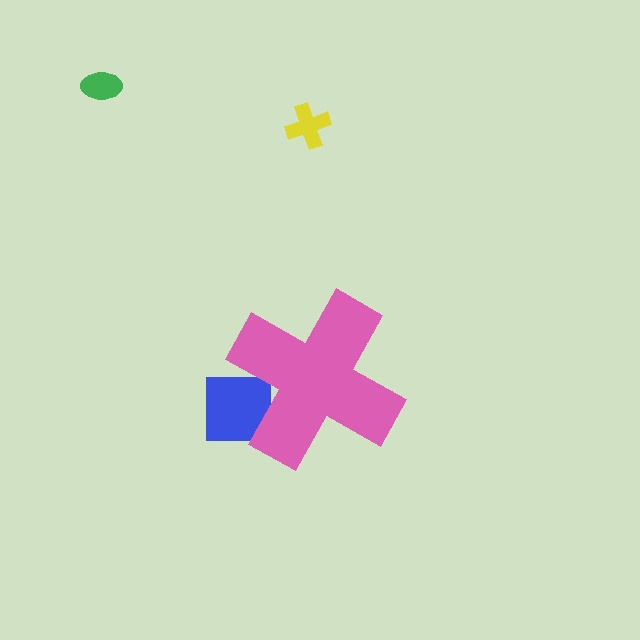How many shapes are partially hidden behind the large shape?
1 shape is partially hidden.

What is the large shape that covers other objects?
A pink cross.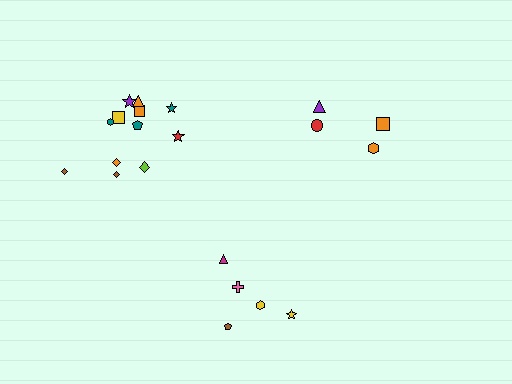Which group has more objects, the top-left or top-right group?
The top-left group.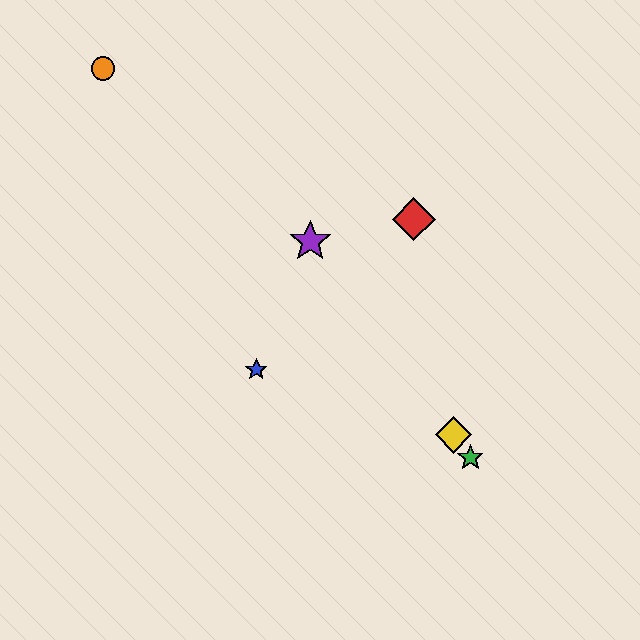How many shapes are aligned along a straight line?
3 shapes (the green star, the yellow diamond, the purple star) are aligned along a straight line.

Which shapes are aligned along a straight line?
The green star, the yellow diamond, the purple star are aligned along a straight line.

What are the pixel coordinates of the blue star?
The blue star is at (256, 370).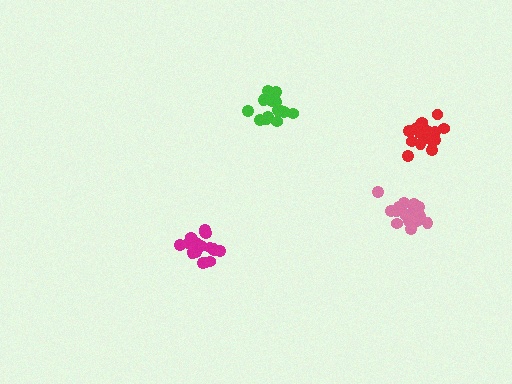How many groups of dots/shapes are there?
There are 4 groups.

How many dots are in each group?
Group 1: 20 dots, Group 2: 18 dots, Group 3: 15 dots, Group 4: 17 dots (70 total).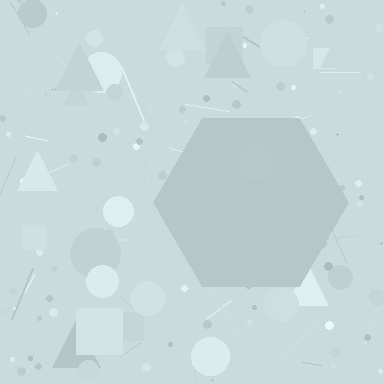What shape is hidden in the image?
A hexagon is hidden in the image.